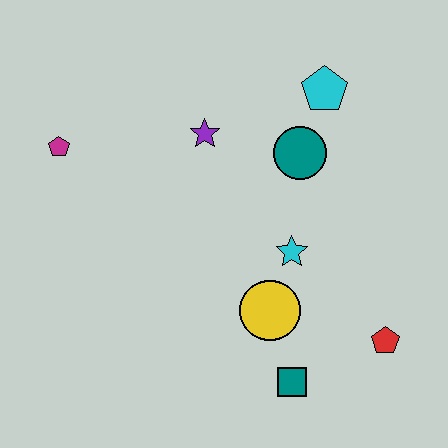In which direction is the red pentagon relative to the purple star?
The red pentagon is below the purple star.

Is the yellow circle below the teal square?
No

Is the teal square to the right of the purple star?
Yes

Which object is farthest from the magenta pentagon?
The red pentagon is farthest from the magenta pentagon.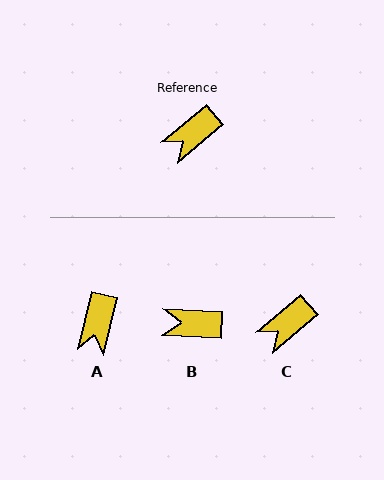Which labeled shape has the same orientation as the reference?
C.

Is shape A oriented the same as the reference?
No, it is off by about 36 degrees.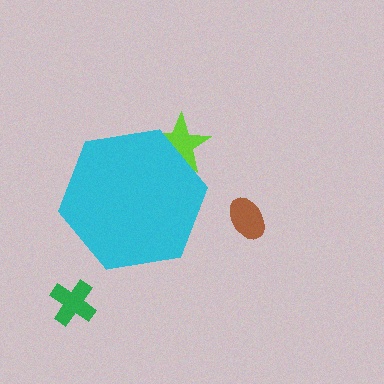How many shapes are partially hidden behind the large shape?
1 shape is partially hidden.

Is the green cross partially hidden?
No, the green cross is fully visible.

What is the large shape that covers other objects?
A cyan hexagon.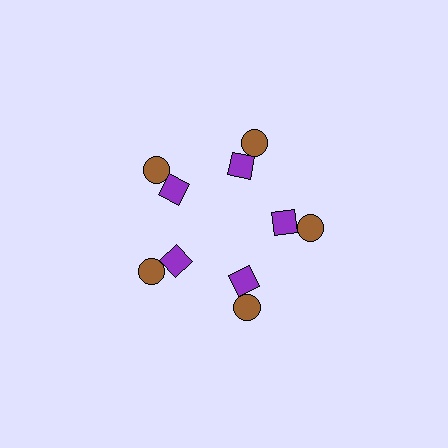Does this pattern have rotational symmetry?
Yes, this pattern has 5-fold rotational symmetry. It looks the same after rotating 72 degrees around the center.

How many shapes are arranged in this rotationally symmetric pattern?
There are 10 shapes, arranged in 5 groups of 2.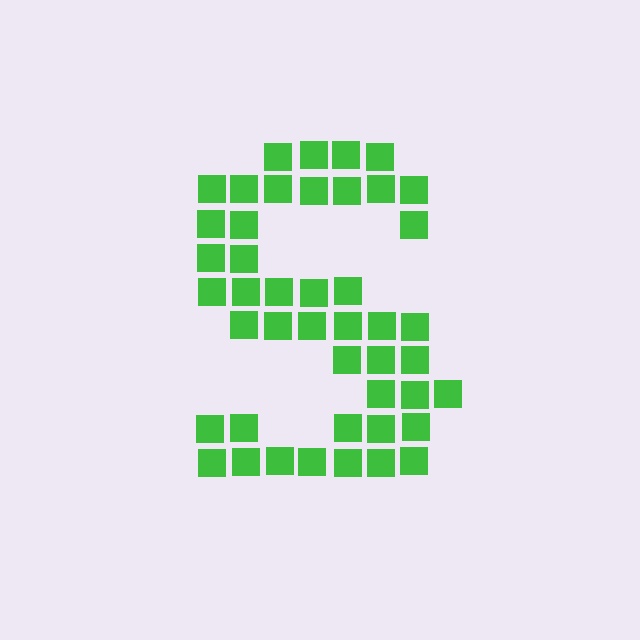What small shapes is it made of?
It is made of small squares.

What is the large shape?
The large shape is the letter S.